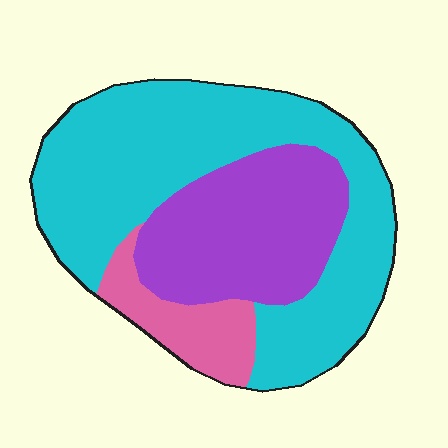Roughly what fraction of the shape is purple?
Purple covers 30% of the shape.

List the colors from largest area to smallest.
From largest to smallest: cyan, purple, pink.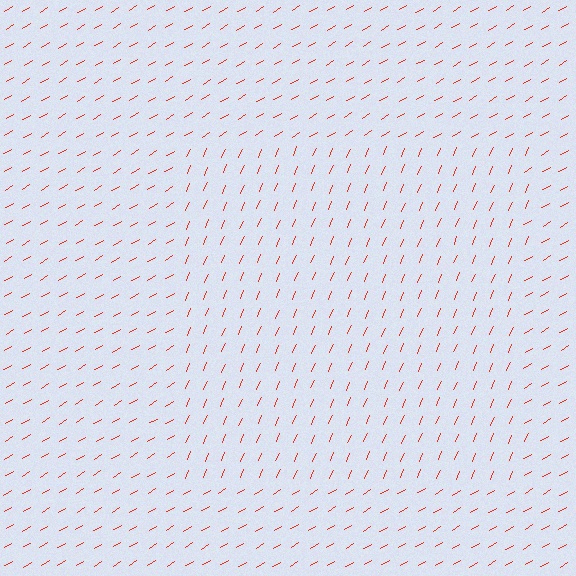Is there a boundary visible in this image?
Yes, there is a texture boundary formed by a change in line orientation.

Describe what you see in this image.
The image is filled with small red line segments. A rectangle region in the image has lines oriented differently from the surrounding lines, creating a visible texture boundary.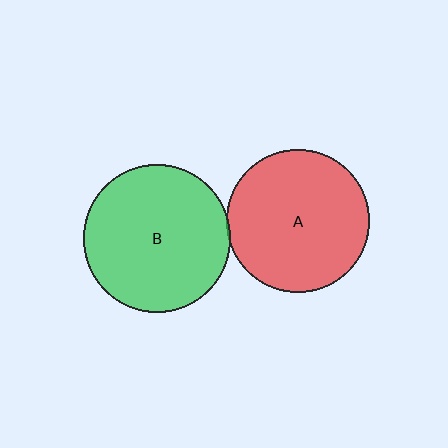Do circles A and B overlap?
Yes.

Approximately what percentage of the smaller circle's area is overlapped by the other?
Approximately 5%.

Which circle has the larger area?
Circle B (green).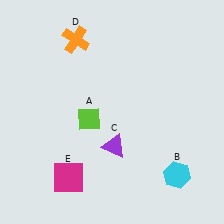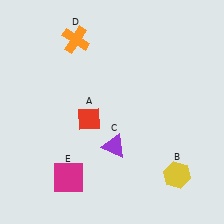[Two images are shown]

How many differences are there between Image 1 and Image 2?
There are 2 differences between the two images.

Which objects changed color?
A changed from lime to red. B changed from cyan to yellow.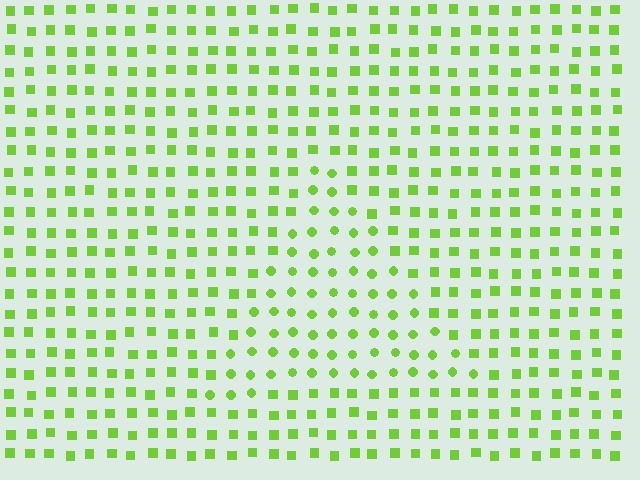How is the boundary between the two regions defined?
The boundary is defined by a change in element shape: circles inside vs. squares outside. All elements share the same color and spacing.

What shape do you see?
I see a triangle.